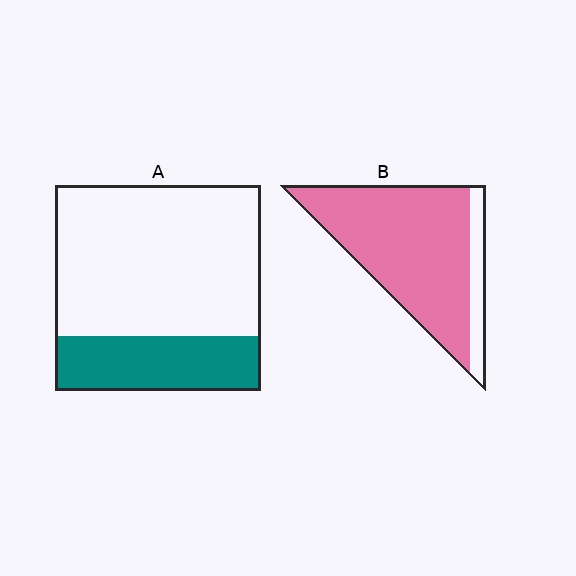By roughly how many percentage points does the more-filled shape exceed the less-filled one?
By roughly 60 percentage points (B over A).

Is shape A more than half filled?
No.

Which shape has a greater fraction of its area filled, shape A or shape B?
Shape B.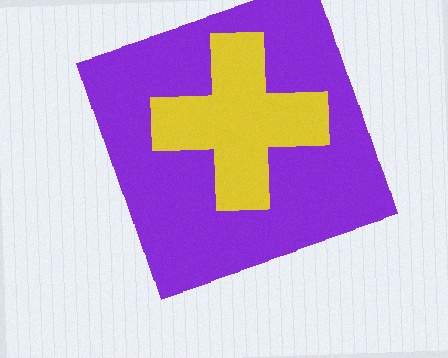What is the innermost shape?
The yellow cross.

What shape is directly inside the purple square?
The yellow cross.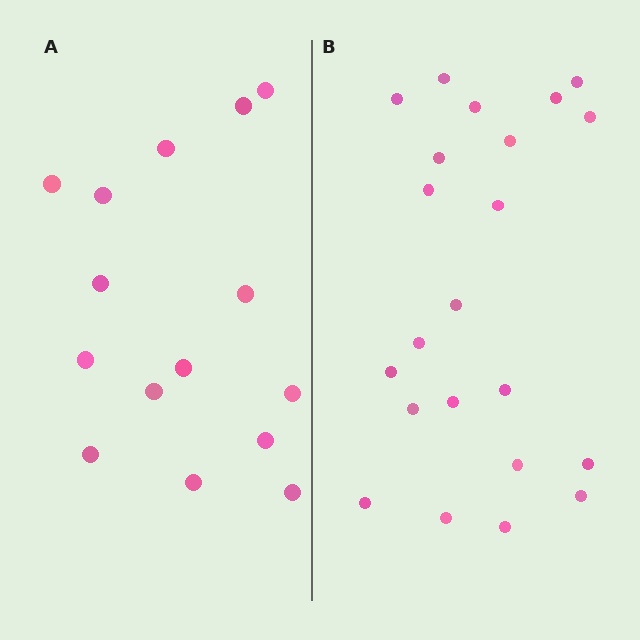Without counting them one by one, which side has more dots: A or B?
Region B (the right region) has more dots.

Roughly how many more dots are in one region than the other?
Region B has roughly 8 or so more dots than region A.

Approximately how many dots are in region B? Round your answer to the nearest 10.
About 20 dots. (The exact count is 22, which rounds to 20.)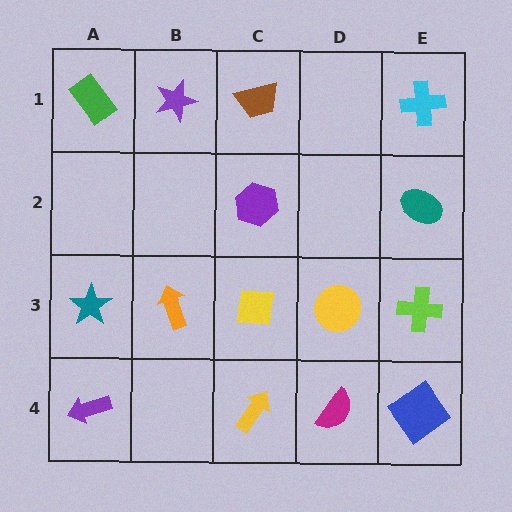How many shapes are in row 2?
2 shapes.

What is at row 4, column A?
A purple arrow.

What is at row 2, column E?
A teal ellipse.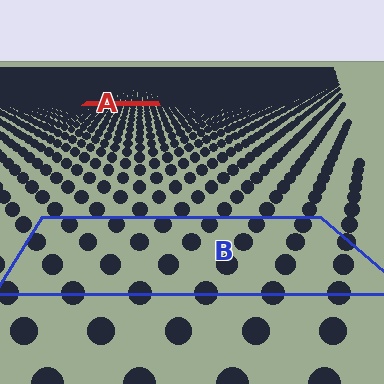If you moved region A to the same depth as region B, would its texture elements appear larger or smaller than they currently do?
They would appear larger. At a closer depth, the same texture elements are projected at a bigger on-screen size.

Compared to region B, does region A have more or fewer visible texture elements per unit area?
Region A has more texture elements per unit area — they are packed more densely because it is farther away.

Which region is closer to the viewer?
Region B is closer. The texture elements there are larger and more spread out.